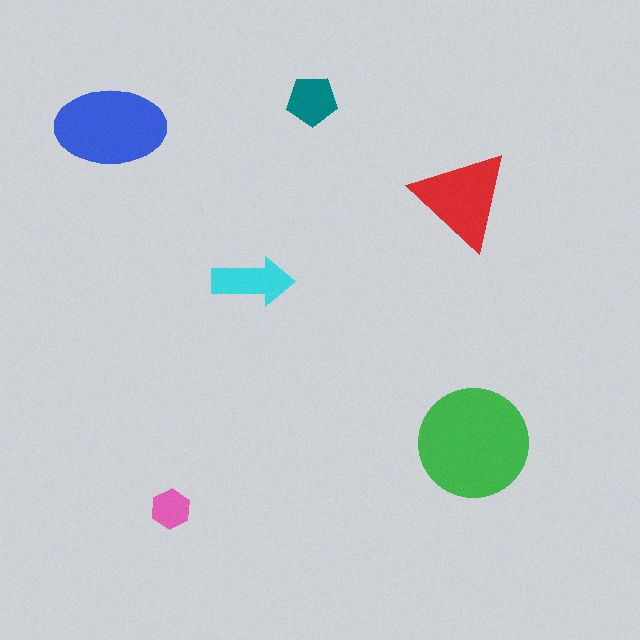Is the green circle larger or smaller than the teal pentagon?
Larger.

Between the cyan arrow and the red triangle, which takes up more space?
The red triangle.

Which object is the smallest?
The pink hexagon.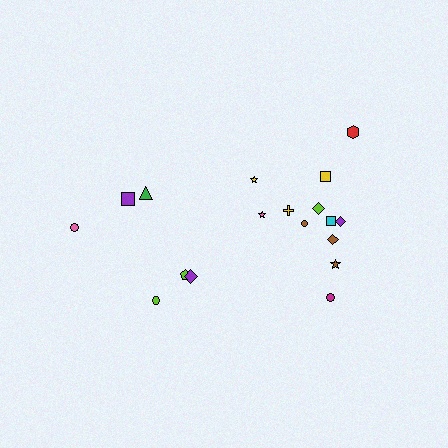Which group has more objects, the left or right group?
The right group.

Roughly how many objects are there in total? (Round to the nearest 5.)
Roughly 20 objects in total.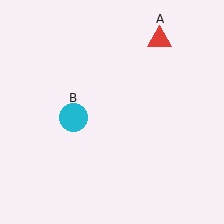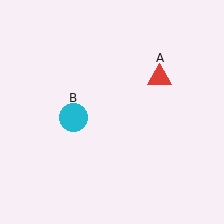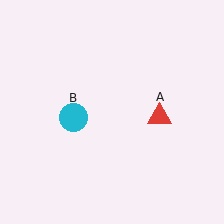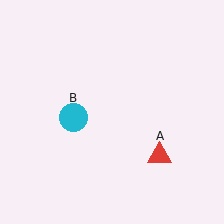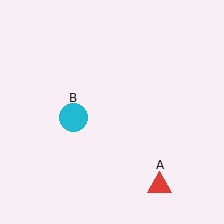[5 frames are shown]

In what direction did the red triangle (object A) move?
The red triangle (object A) moved down.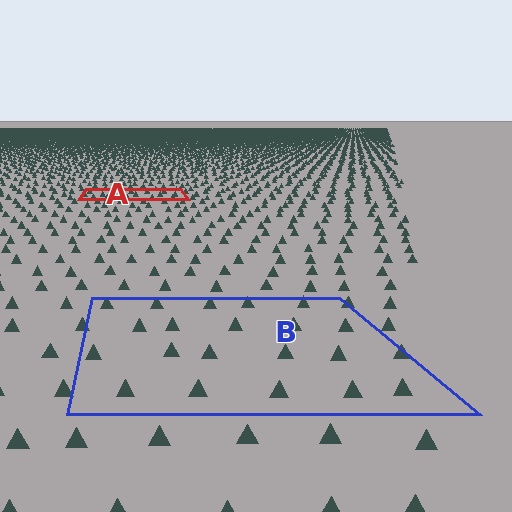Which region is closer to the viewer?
Region B is closer. The texture elements there are larger and more spread out.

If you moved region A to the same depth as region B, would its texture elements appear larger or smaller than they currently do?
They would appear larger. At a closer depth, the same texture elements are projected at a bigger on-screen size.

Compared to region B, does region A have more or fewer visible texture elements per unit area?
Region A has more texture elements per unit area — they are packed more densely because it is farther away.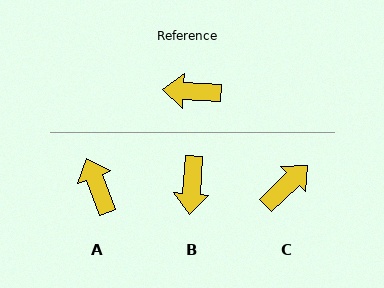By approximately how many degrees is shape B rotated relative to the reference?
Approximately 89 degrees counter-clockwise.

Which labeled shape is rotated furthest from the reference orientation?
C, about 133 degrees away.